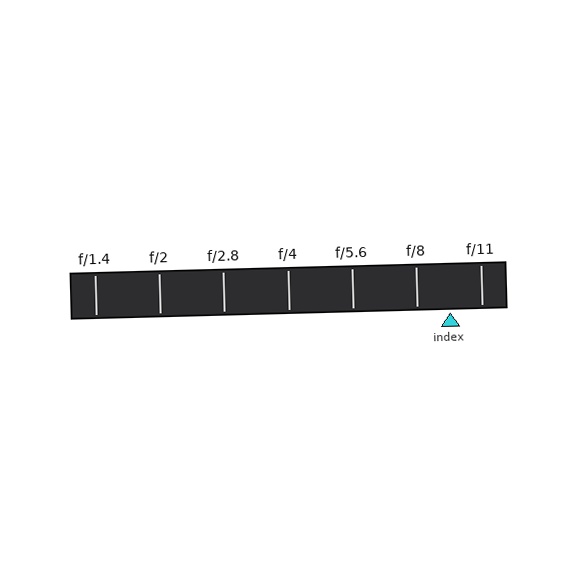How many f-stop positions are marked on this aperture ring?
There are 7 f-stop positions marked.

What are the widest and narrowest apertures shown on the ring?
The widest aperture shown is f/1.4 and the narrowest is f/11.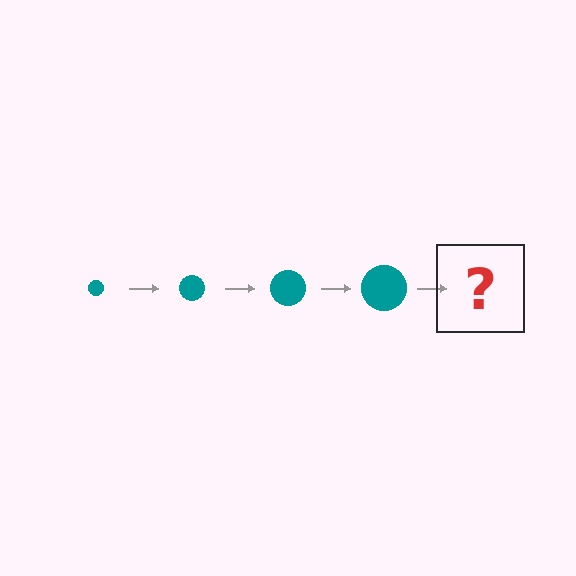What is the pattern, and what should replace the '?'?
The pattern is that the circle gets progressively larger each step. The '?' should be a teal circle, larger than the previous one.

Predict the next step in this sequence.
The next step is a teal circle, larger than the previous one.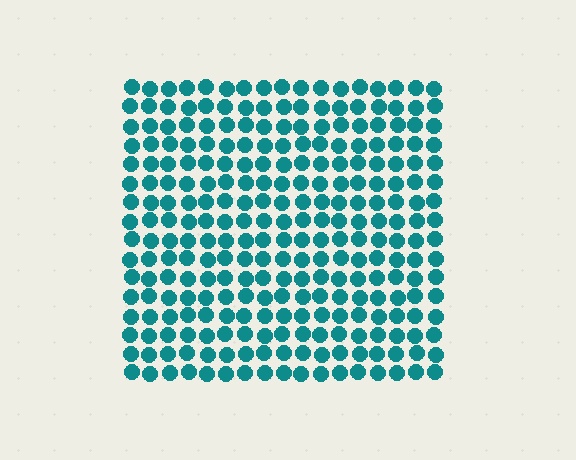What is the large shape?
The large shape is a square.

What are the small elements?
The small elements are circles.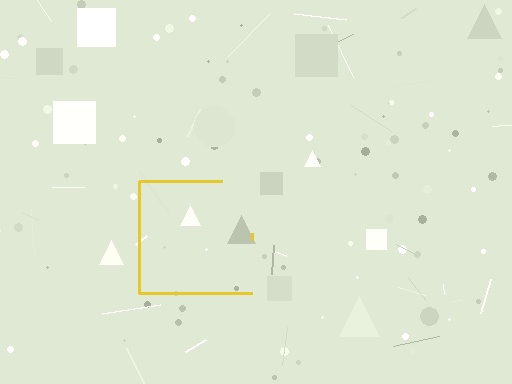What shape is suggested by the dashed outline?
The dashed outline suggests a square.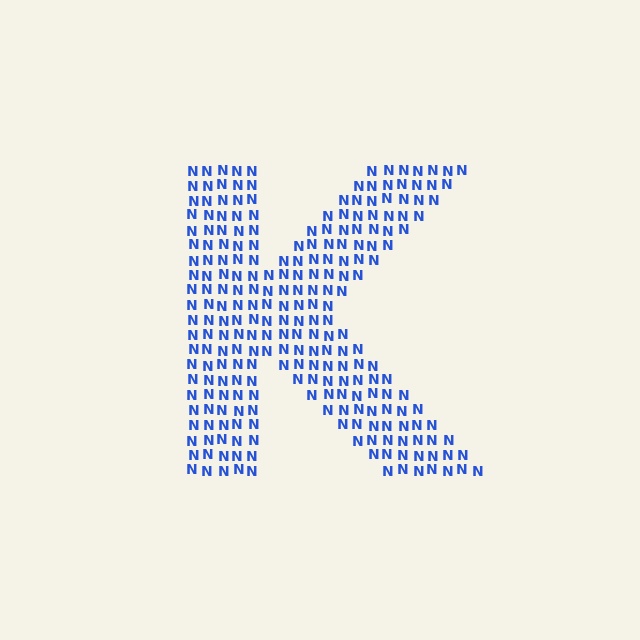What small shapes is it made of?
It is made of small letter N's.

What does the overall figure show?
The overall figure shows the letter K.